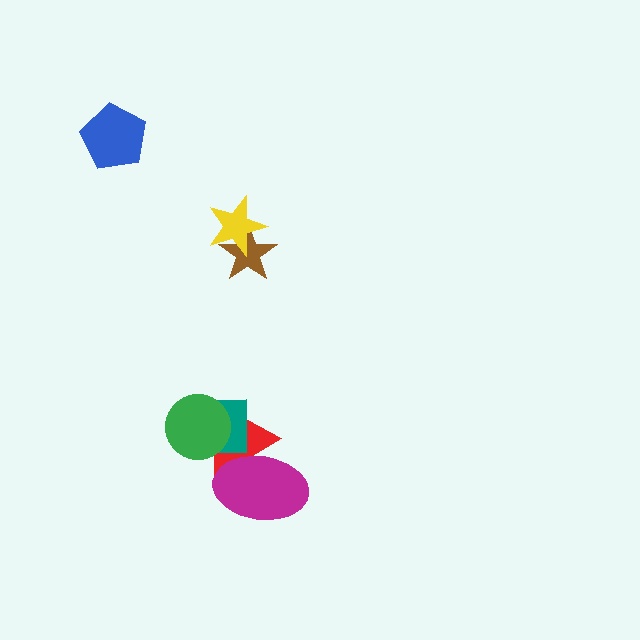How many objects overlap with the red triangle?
3 objects overlap with the red triangle.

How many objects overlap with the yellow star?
1 object overlaps with the yellow star.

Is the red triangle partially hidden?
Yes, it is partially covered by another shape.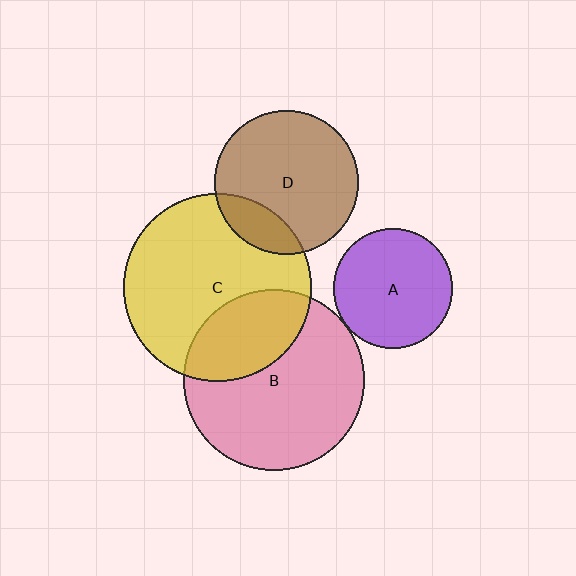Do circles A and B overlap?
Yes.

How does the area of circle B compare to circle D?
Approximately 1.6 times.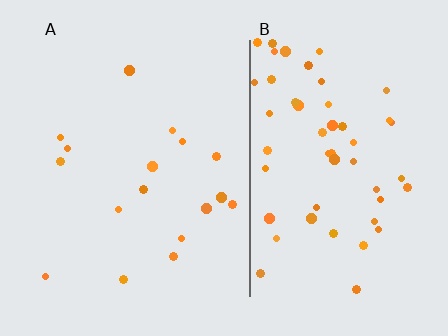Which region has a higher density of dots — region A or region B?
B (the right).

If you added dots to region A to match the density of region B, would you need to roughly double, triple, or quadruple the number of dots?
Approximately triple.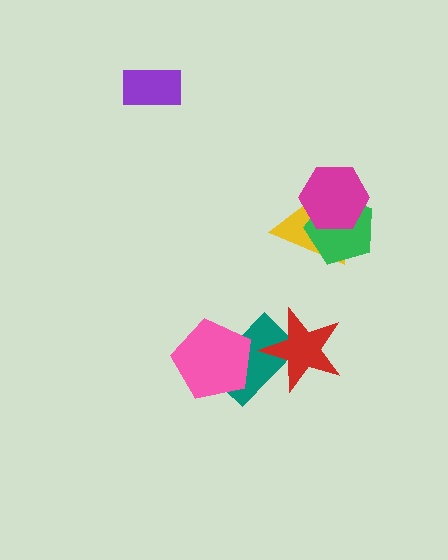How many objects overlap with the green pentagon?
2 objects overlap with the green pentagon.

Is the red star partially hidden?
No, no other shape covers it.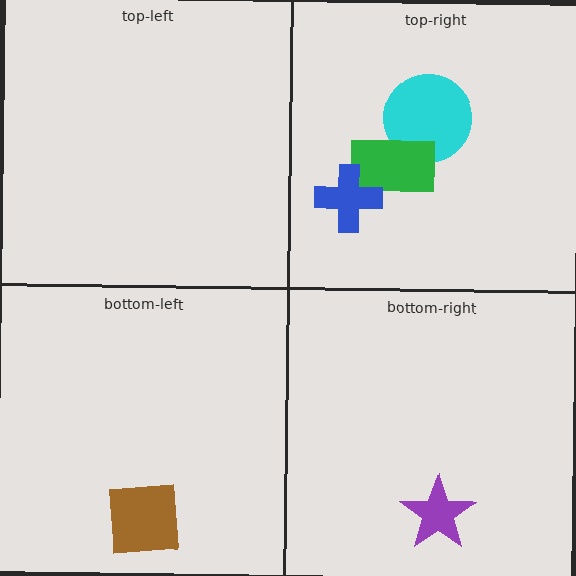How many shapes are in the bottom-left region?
1.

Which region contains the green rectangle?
The top-right region.